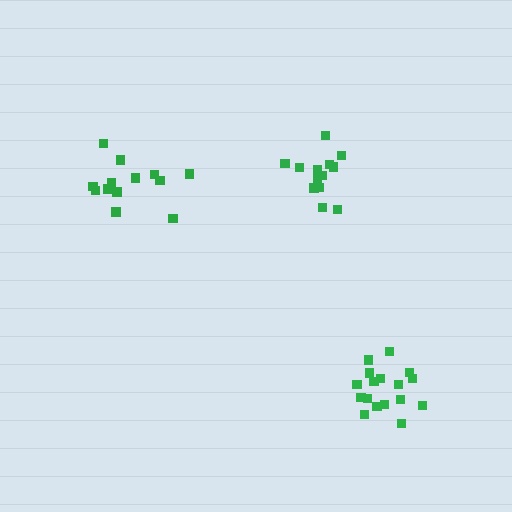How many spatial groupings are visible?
There are 3 spatial groupings.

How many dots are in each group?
Group 1: 13 dots, Group 2: 17 dots, Group 3: 13 dots (43 total).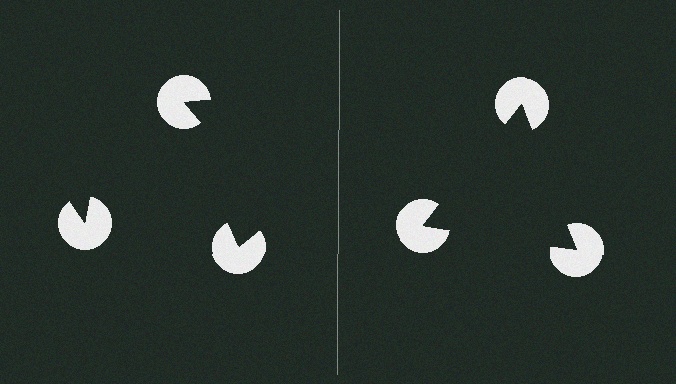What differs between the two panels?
The pac-man discs are positioned identically on both sides; only the wedge orientations differ. On the right they align to a triangle; on the left they are misaligned.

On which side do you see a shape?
An illusory triangle appears on the right side. On the left side the wedge cuts are rotated, so no coherent shape forms.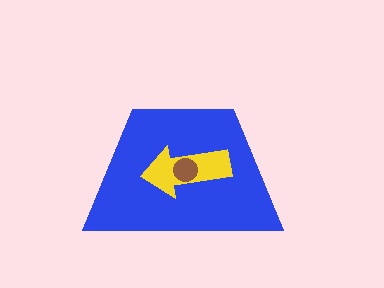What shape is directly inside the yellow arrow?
The brown circle.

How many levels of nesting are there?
3.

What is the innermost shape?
The brown circle.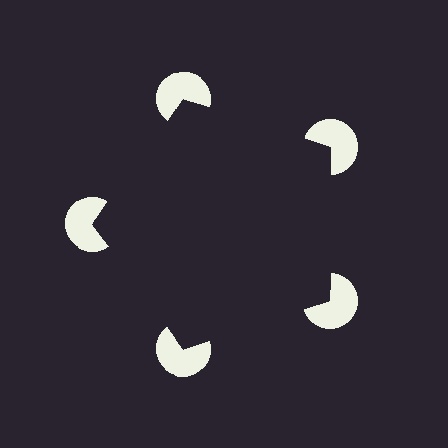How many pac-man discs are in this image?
There are 5 — one at each vertex of the illusory pentagon.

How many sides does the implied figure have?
5 sides.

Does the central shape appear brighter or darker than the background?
It typically appears slightly darker than the background, even though no actual brightness change is drawn.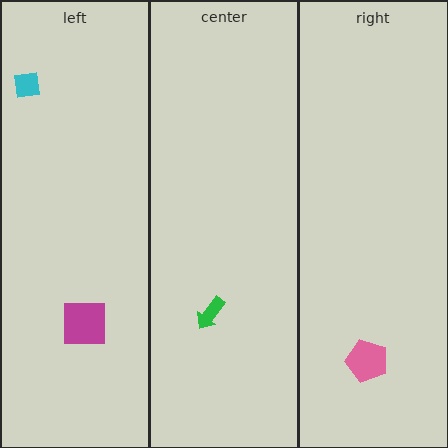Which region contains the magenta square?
The left region.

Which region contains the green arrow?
The center region.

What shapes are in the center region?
The green arrow.